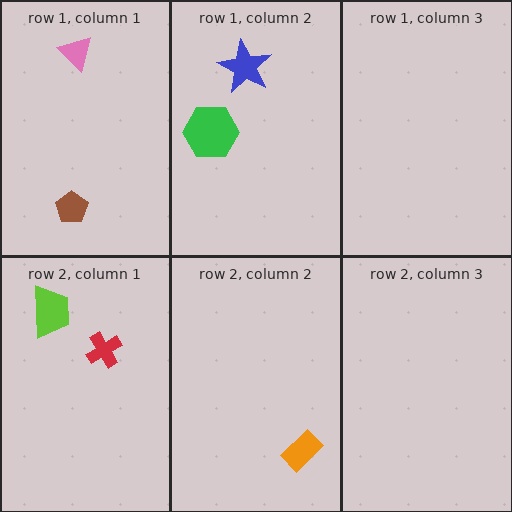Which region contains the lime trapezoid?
The row 2, column 1 region.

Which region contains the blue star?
The row 1, column 2 region.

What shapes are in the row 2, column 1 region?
The lime trapezoid, the red cross.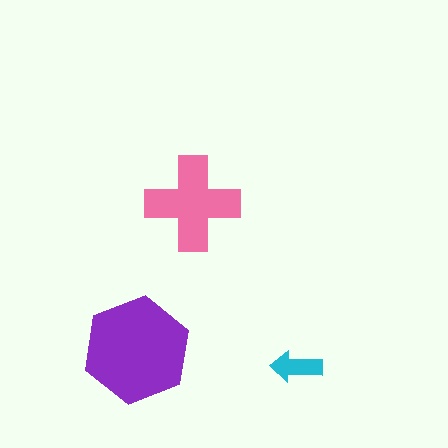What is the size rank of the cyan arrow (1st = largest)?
3rd.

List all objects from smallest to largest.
The cyan arrow, the pink cross, the purple hexagon.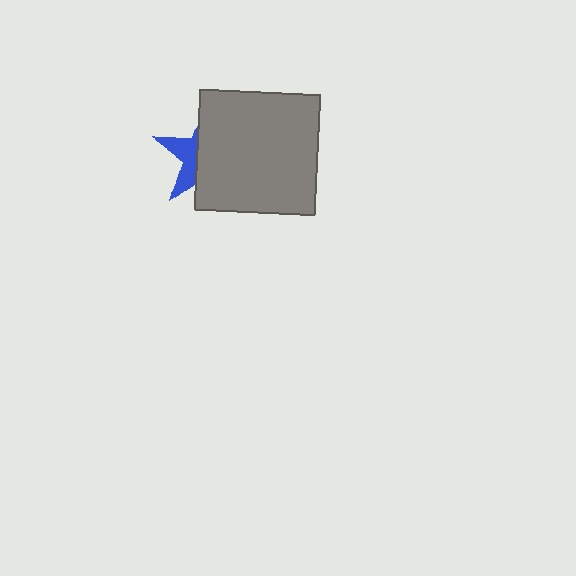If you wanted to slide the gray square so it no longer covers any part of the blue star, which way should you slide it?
Slide it right — that is the most direct way to separate the two shapes.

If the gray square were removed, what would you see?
You would see the complete blue star.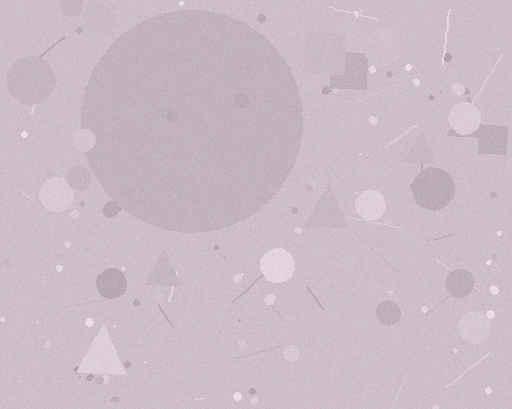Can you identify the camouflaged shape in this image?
The camouflaged shape is a circle.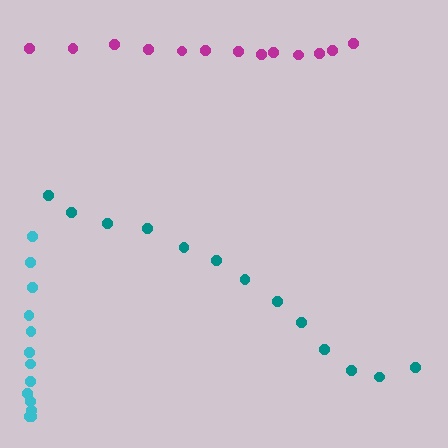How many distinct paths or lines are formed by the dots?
There are 3 distinct paths.